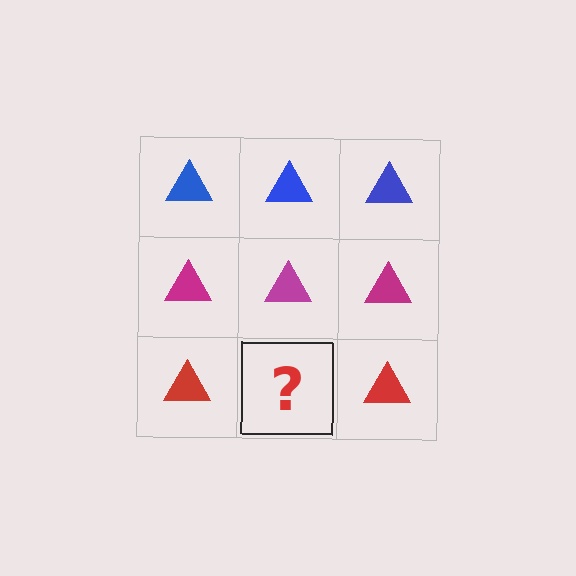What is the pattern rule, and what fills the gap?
The rule is that each row has a consistent color. The gap should be filled with a red triangle.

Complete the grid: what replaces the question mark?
The question mark should be replaced with a red triangle.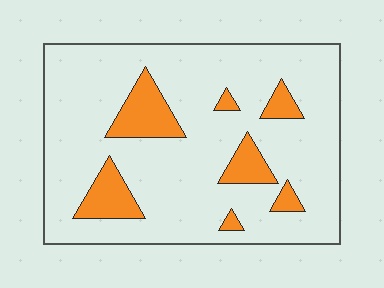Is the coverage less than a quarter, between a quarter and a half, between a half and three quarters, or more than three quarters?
Less than a quarter.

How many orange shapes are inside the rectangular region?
7.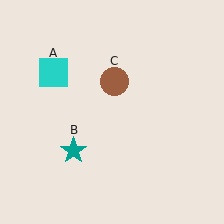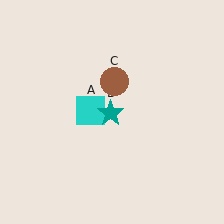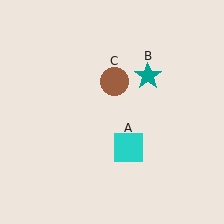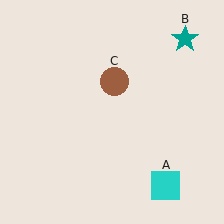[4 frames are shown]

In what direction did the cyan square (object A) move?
The cyan square (object A) moved down and to the right.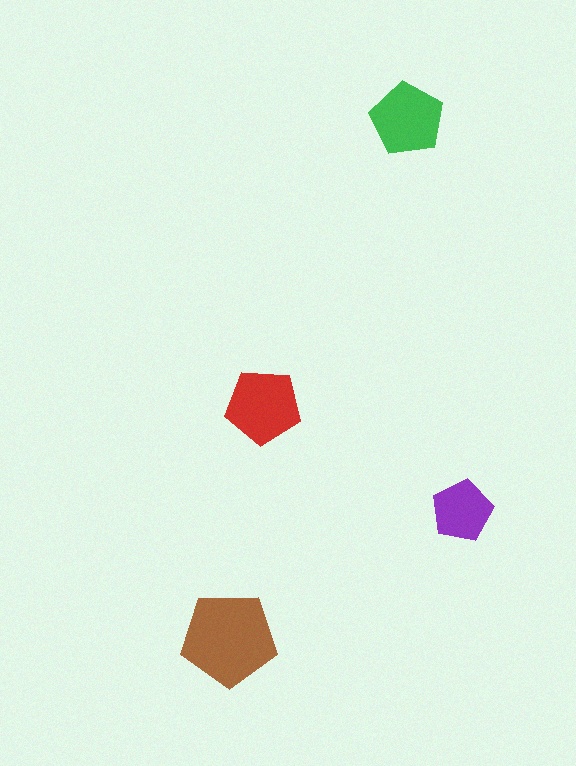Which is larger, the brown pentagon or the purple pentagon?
The brown one.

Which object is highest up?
The green pentagon is topmost.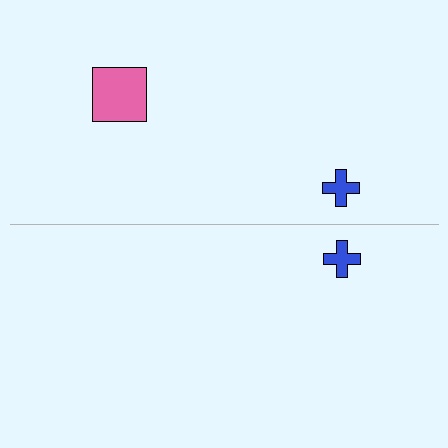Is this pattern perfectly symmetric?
No, the pattern is not perfectly symmetric. A pink square is missing from the bottom side.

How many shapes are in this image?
There are 3 shapes in this image.